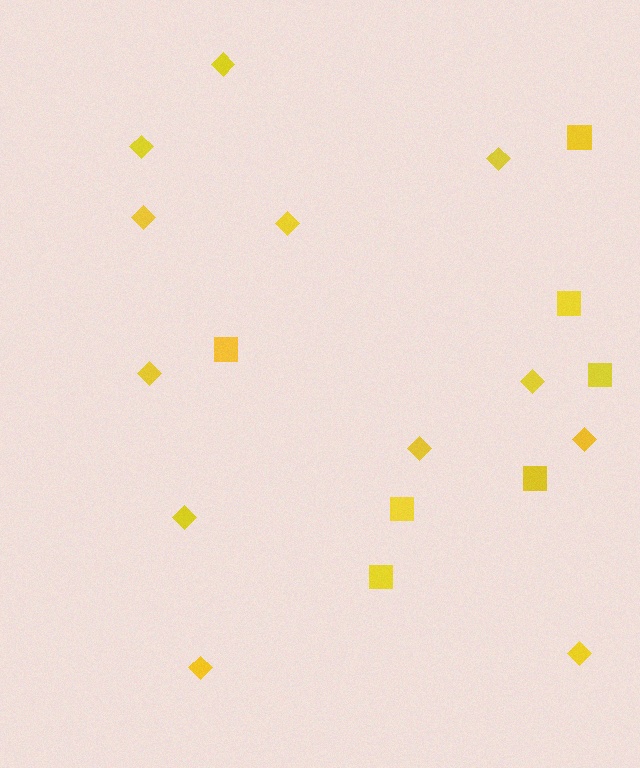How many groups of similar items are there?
There are 2 groups: one group of diamonds (12) and one group of squares (7).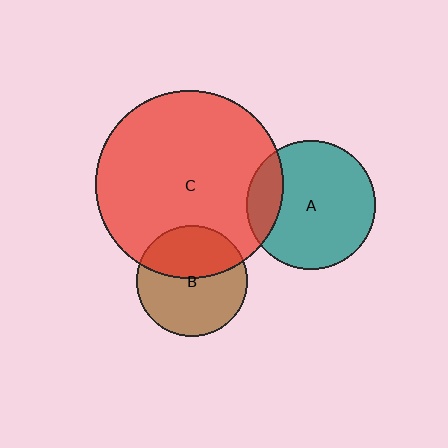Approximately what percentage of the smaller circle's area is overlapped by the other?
Approximately 20%.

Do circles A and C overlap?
Yes.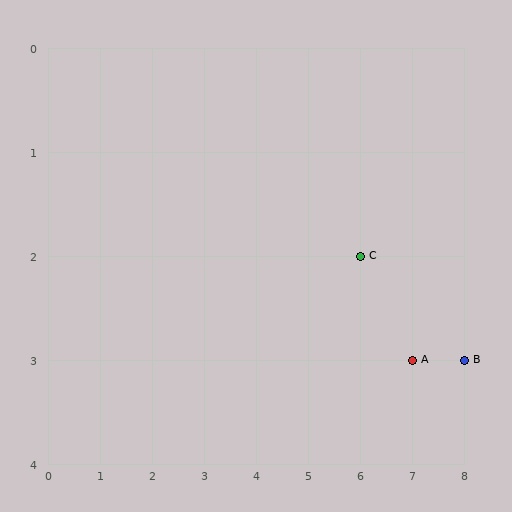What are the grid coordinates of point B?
Point B is at grid coordinates (8, 3).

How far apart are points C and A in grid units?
Points C and A are 1 column and 1 row apart (about 1.4 grid units diagonally).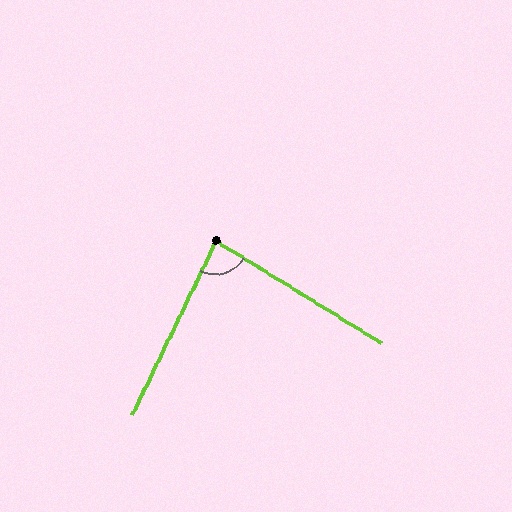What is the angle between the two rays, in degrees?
Approximately 84 degrees.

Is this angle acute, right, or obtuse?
It is acute.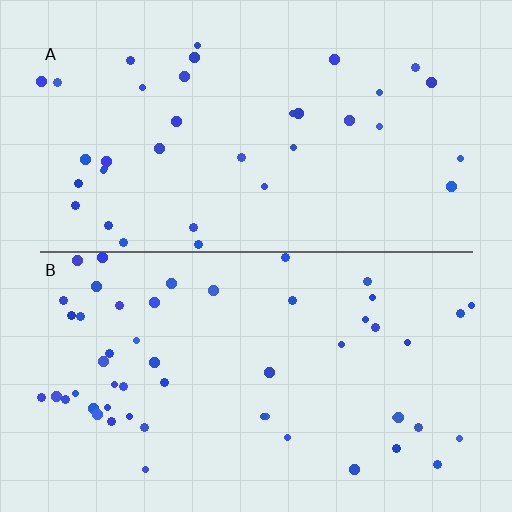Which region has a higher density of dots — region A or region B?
B (the bottom).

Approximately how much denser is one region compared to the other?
Approximately 1.5× — region B over region A.